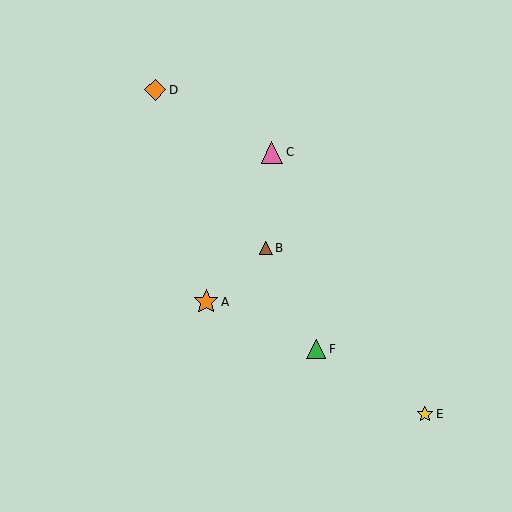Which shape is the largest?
The orange star (labeled A) is the largest.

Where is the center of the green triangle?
The center of the green triangle is at (316, 349).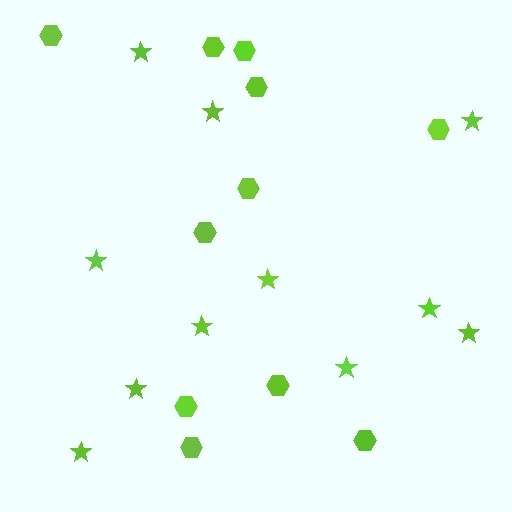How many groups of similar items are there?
There are 2 groups: one group of stars (11) and one group of hexagons (11).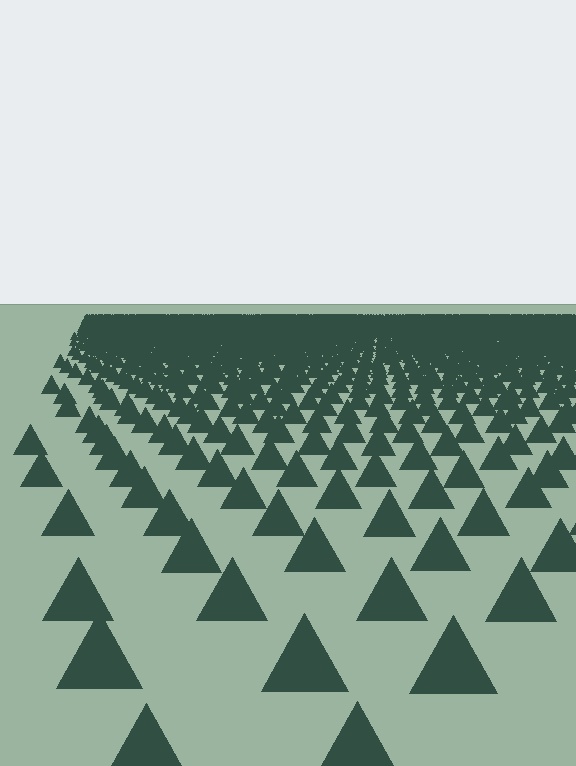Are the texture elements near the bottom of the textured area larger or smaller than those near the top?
Larger. Near the bottom, elements are closer to the viewer and appear at a bigger on-screen size.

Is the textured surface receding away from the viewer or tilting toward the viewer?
The surface is receding away from the viewer. Texture elements get smaller and denser toward the top.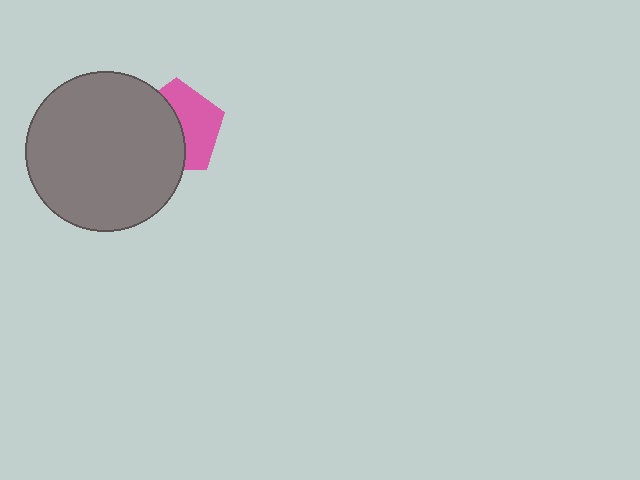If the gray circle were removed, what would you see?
You would see the complete pink pentagon.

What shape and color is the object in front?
The object in front is a gray circle.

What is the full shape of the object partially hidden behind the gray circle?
The partially hidden object is a pink pentagon.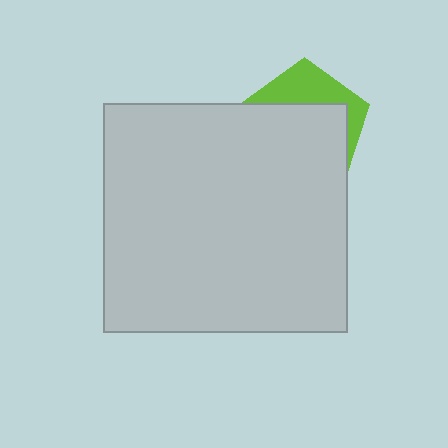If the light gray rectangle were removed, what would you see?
You would see the complete lime pentagon.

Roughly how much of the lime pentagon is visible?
A small part of it is visible (roughly 33%).